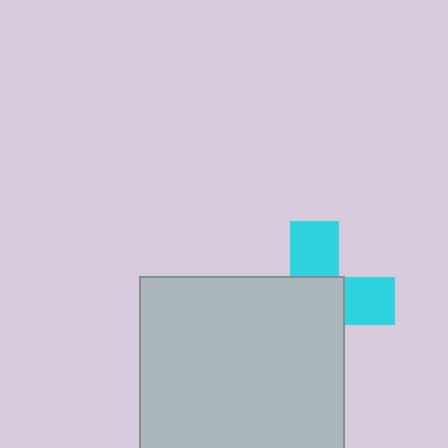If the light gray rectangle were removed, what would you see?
You would see the complete cyan cross.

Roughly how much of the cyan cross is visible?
A small part of it is visible (roughly 38%).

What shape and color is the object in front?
The object in front is a light gray rectangle.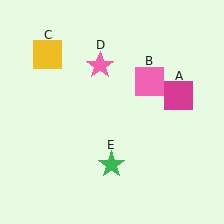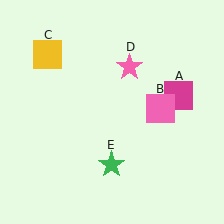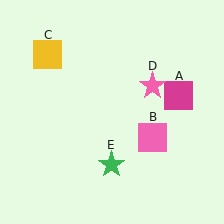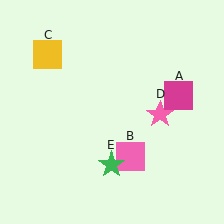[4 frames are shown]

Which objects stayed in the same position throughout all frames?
Magenta square (object A) and yellow square (object C) and green star (object E) remained stationary.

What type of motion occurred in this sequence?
The pink square (object B), pink star (object D) rotated clockwise around the center of the scene.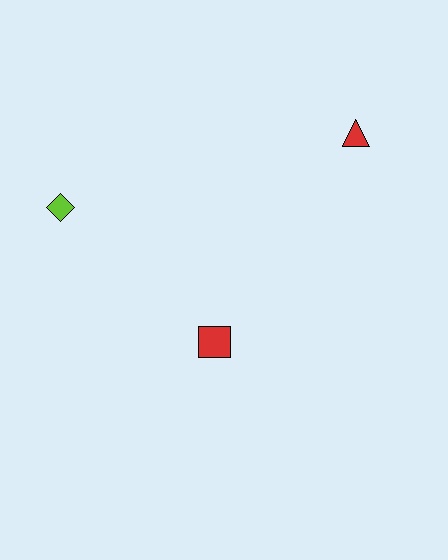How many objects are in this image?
There are 3 objects.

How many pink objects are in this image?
There are no pink objects.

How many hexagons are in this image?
There are no hexagons.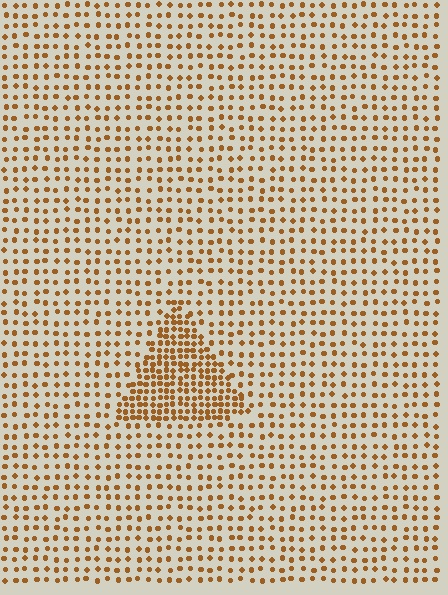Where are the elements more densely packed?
The elements are more densely packed inside the triangle boundary.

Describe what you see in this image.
The image contains small brown elements arranged at two different densities. A triangle-shaped region is visible where the elements are more densely packed than the surrounding area.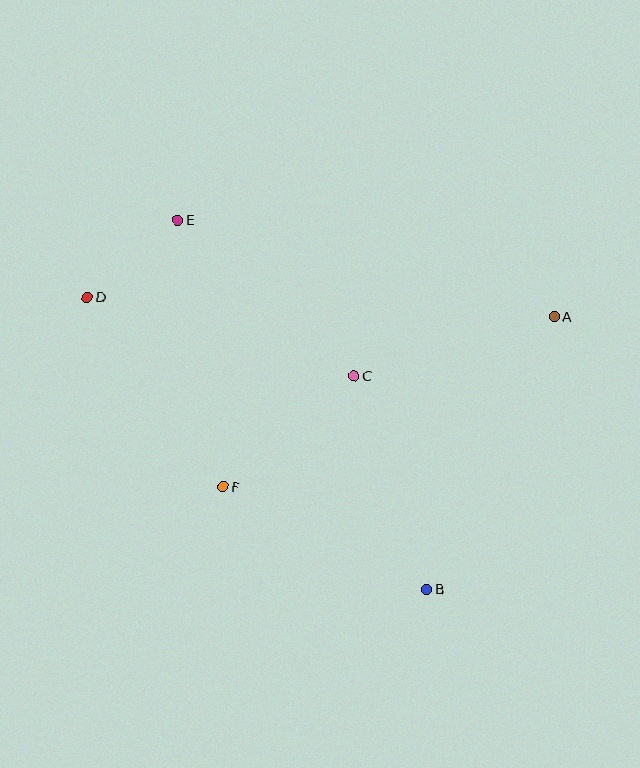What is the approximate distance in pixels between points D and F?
The distance between D and F is approximately 233 pixels.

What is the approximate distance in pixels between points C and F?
The distance between C and F is approximately 172 pixels.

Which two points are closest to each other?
Points D and E are closest to each other.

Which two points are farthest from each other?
Points A and D are farthest from each other.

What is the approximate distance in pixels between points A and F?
The distance between A and F is approximately 373 pixels.